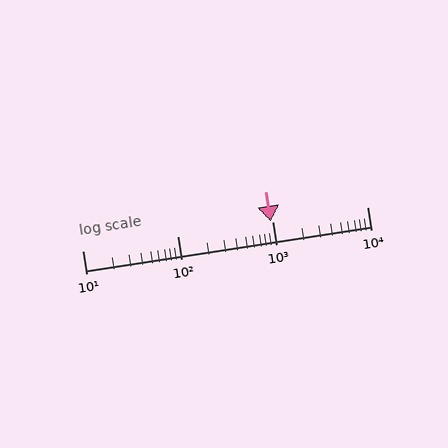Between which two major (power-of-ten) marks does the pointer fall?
The pointer is between 100 and 1000.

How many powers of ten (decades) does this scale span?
The scale spans 3 decades, from 10 to 10000.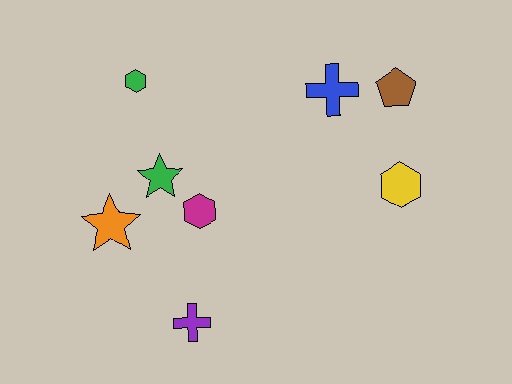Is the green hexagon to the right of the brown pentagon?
No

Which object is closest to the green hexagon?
The green star is closest to the green hexagon.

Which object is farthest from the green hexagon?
The yellow hexagon is farthest from the green hexagon.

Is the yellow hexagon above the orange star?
Yes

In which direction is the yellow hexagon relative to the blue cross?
The yellow hexagon is below the blue cross.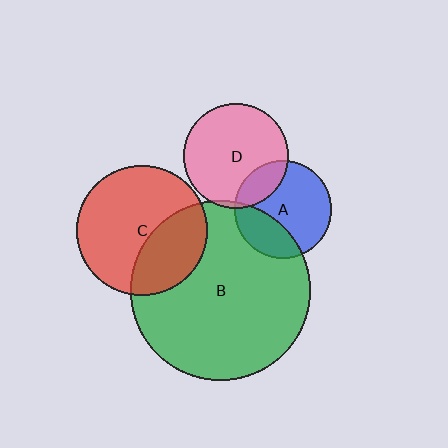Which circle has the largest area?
Circle B (green).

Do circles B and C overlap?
Yes.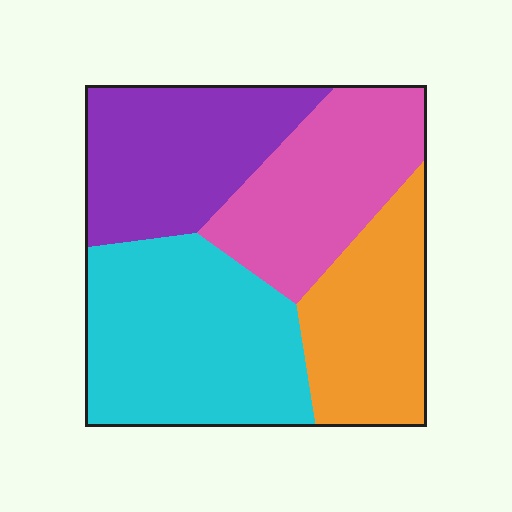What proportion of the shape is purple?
Purple covers 24% of the shape.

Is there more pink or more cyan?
Cyan.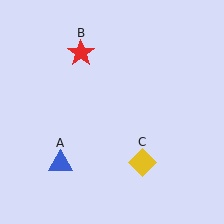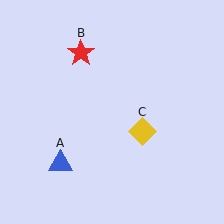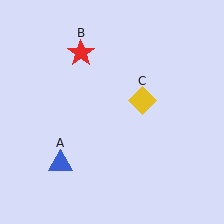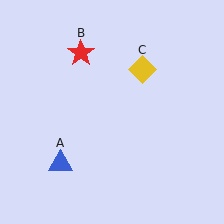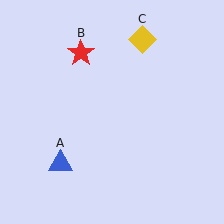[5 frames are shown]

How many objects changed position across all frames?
1 object changed position: yellow diamond (object C).